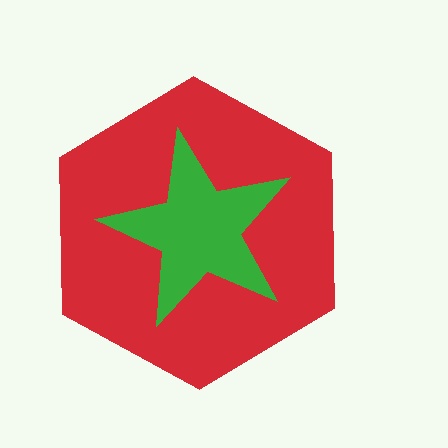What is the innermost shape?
The green star.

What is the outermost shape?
The red hexagon.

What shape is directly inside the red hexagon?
The green star.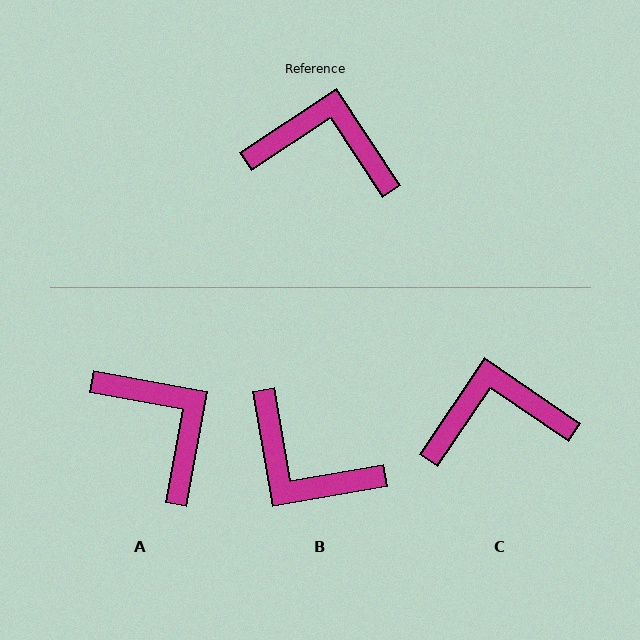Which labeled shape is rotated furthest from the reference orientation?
B, about 156 degrees away.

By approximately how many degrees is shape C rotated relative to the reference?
Approximately 22 degrees counter-clockwise.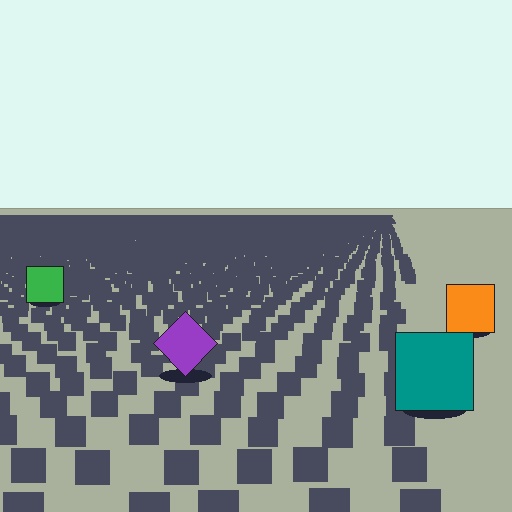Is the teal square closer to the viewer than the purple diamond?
Yes. The teal square is closer — you can tell from the texture gradient: the ground texture is coarser near it.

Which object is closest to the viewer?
The teal square is closest. The texture marks near it are larger and more spread out.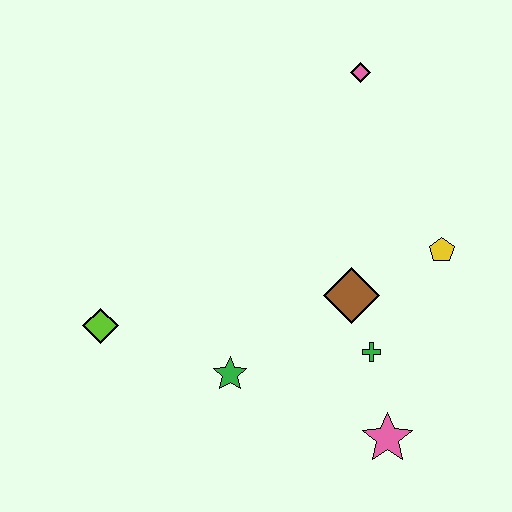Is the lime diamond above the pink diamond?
No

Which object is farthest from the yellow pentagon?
The lime diamond is farthest from the yellow pentagon.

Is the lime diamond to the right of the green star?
No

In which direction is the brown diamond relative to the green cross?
The brown diamond is above the green cross.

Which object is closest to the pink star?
The green cross is closest to the pink star.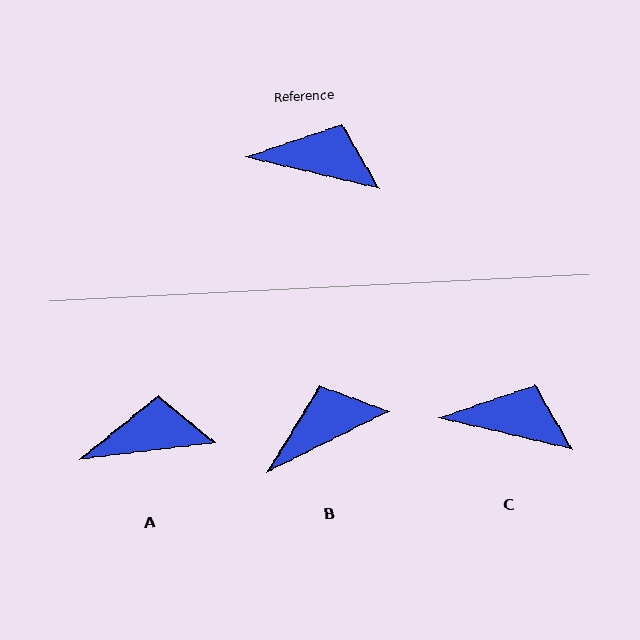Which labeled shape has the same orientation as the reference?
C.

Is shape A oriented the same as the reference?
No, it is off by about 20 degrees.